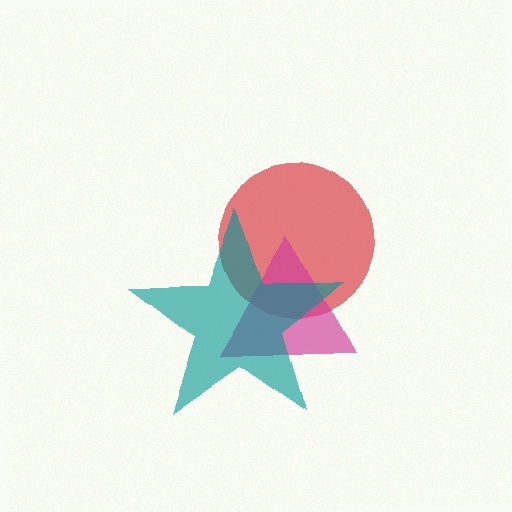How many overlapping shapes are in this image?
There are 3 overlapping shapes in the image.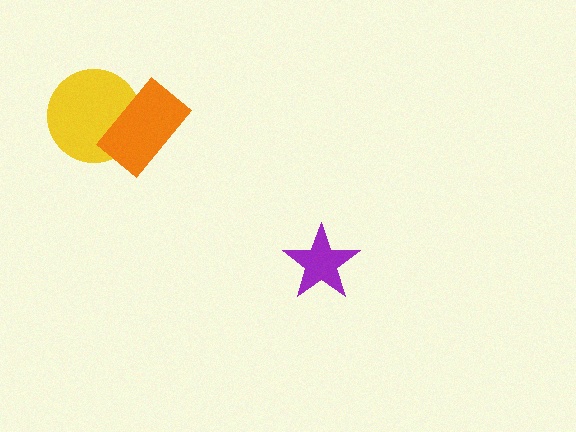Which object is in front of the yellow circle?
The orange rectangle is in front of the yellow circle.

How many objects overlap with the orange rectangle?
1 object overlaps with the orange rectangle.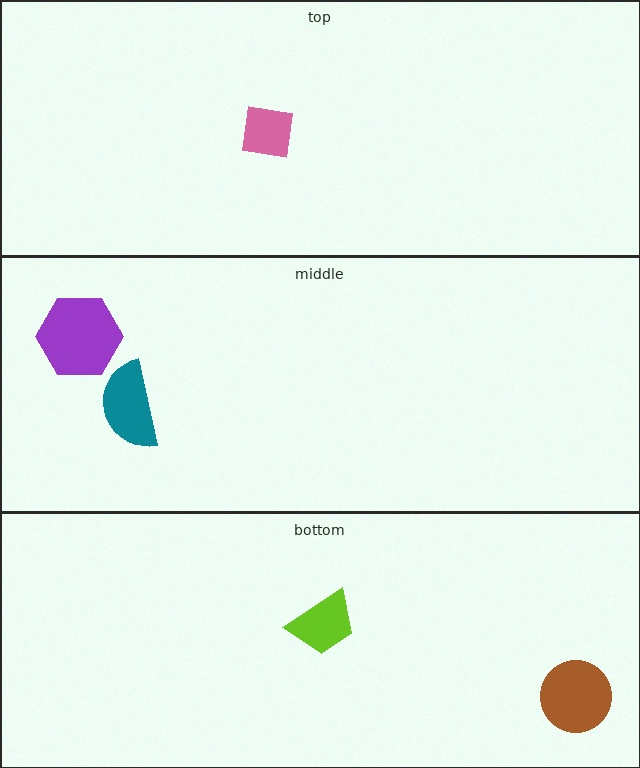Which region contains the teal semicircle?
The middle region.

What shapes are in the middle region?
The teal semicircle, the purple hexagon.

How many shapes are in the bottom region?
2.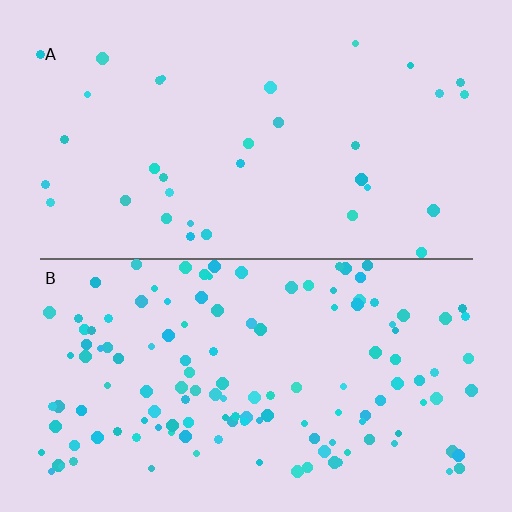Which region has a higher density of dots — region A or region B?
B (the bottom).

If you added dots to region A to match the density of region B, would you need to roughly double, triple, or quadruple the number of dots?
Approximately quadruple.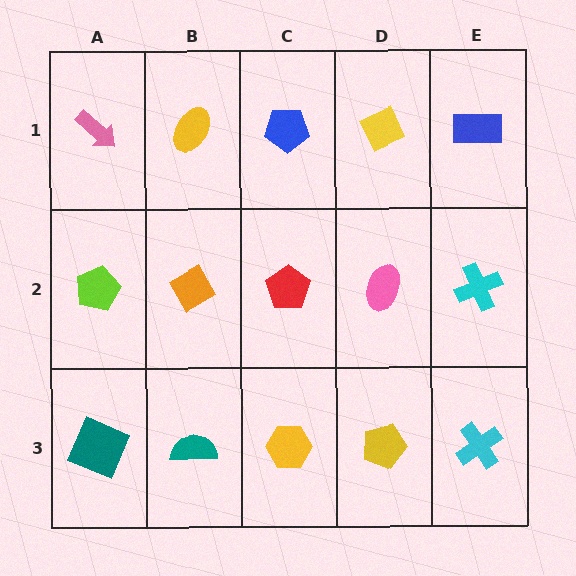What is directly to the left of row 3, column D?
A yellow hexagon.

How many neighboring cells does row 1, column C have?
3.